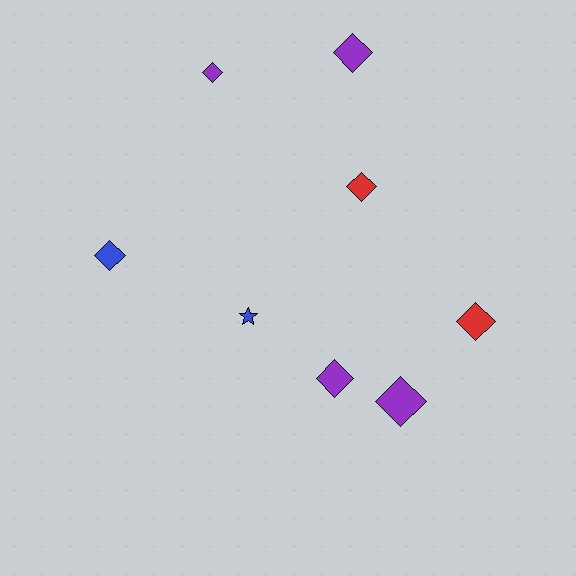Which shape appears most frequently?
Diamond, with 7 objects.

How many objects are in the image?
There are 8 objects.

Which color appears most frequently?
Purple, with 4 objects.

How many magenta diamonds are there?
There are no magenta diamonds.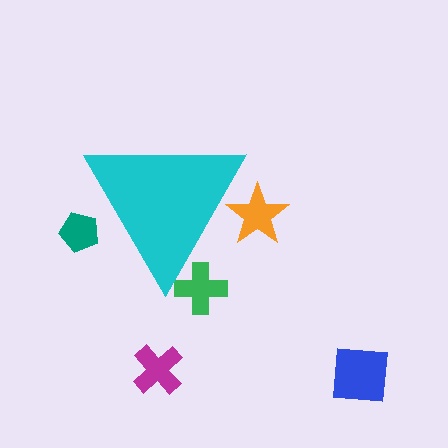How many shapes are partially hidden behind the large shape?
3 shapes are partially hidden.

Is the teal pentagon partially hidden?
Yes, the teal pentagon is partially hidden behind the cyan triangle.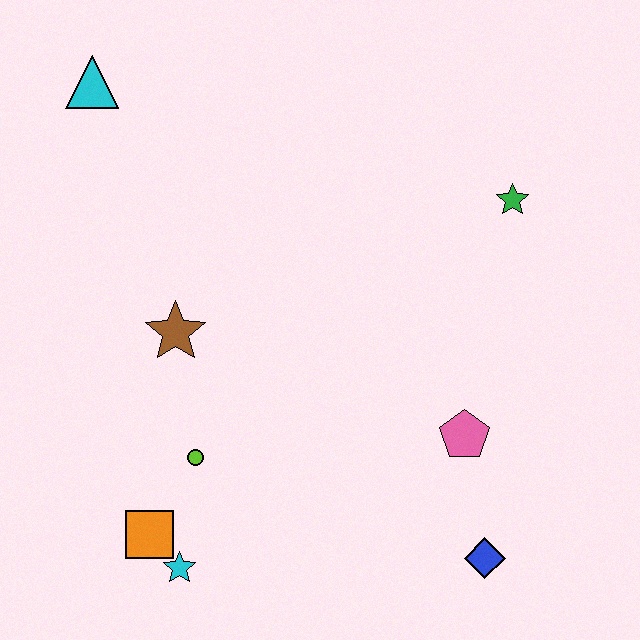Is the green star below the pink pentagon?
No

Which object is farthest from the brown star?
The blue diamond is farthest from the brown star.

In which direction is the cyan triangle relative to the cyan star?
The cyan triangle is above the cyan star.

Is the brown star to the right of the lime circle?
No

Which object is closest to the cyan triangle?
The brown star is closest to the cyan triangle.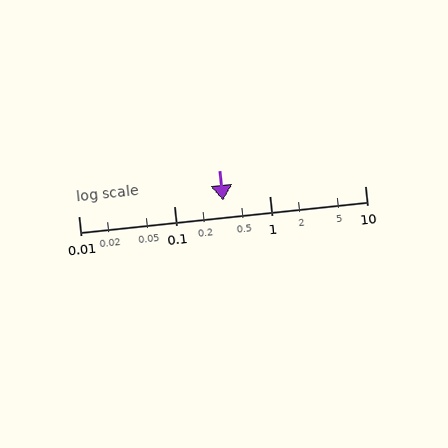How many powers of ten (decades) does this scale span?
The scale spans 3 decades, from 0.01 to 10.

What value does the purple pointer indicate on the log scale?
The pointer indicates approximately 0.33.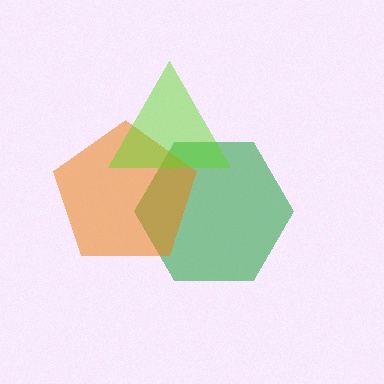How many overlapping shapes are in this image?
There are 3 overlapping shapes in the image.